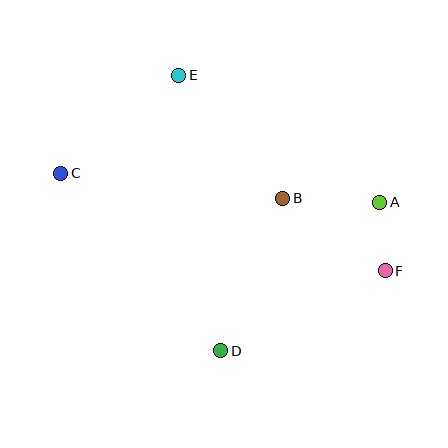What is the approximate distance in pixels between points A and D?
The distance between A and D is approximately 217 pixels.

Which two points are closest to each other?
Points A and F are closest to each other.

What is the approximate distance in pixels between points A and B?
The distance between A and B is approximately 97 pixels.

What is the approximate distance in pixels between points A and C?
The distance between A and C is approximately 320 pixels.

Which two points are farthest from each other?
Points C and F are farthest from each other.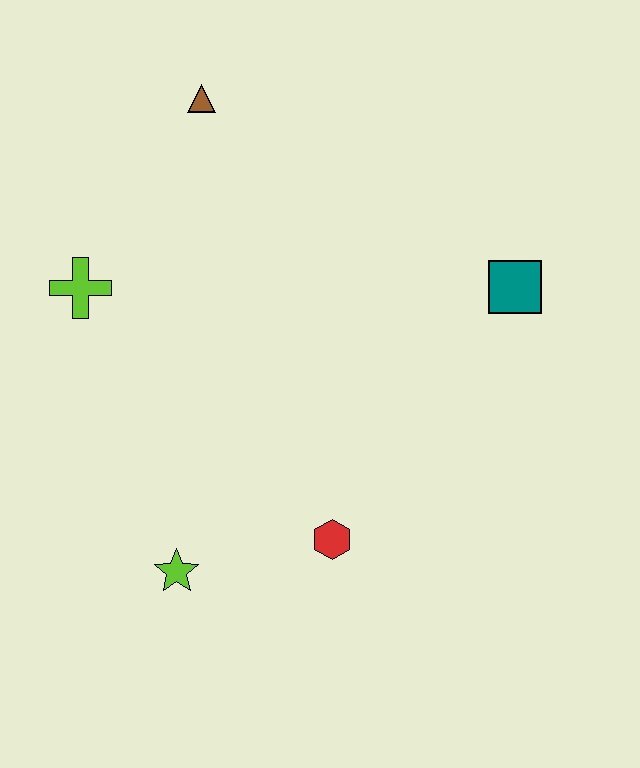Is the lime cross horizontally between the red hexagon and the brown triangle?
No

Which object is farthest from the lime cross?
The teal square is farthest from the lime cross.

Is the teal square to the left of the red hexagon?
No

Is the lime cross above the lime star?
Yes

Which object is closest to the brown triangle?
The lime cross is closest to the brown triangle.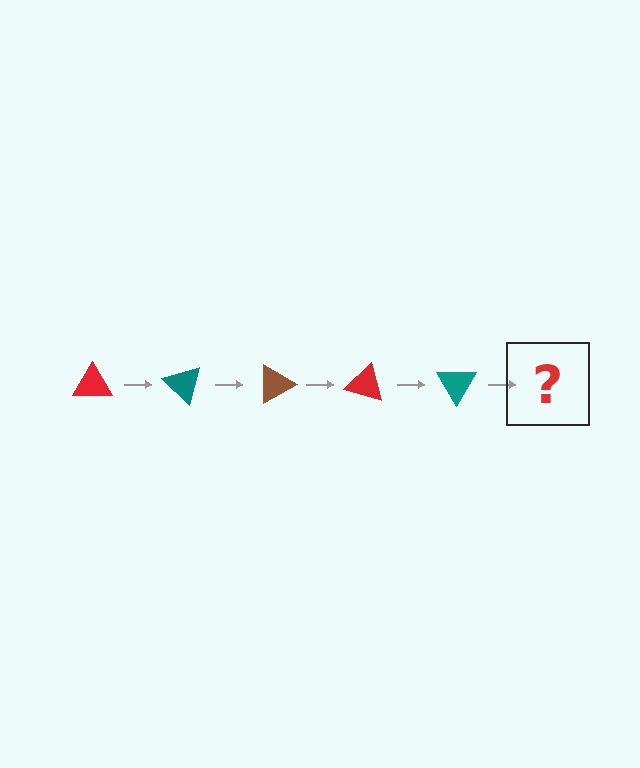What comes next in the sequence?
The next element should be a brown triangle, rotated 225 degrees from the start.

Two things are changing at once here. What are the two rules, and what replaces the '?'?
The two rules are that it rotates 45 degrees each step and the color cycles through red, teal, and brown. The '?' should be a brown triangle, rotated 225 degrees from the start.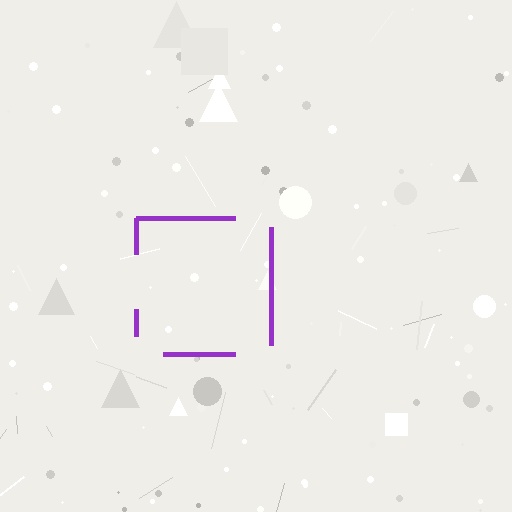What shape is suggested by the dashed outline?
The dashed outline suggests a square.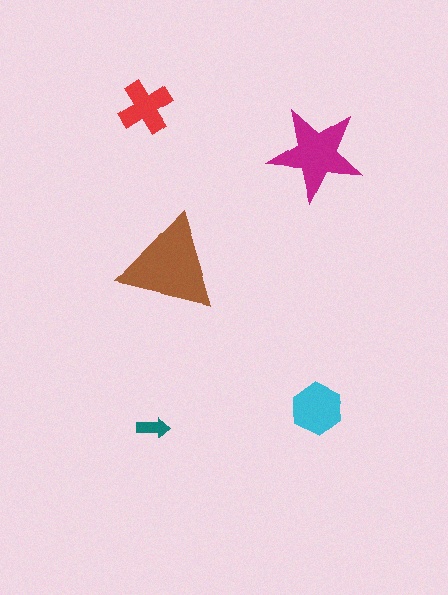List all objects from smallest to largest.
The teal arrow, the red cross, the cyan hexagon, the magenta star, the brown triangle.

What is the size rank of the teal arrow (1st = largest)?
5th.